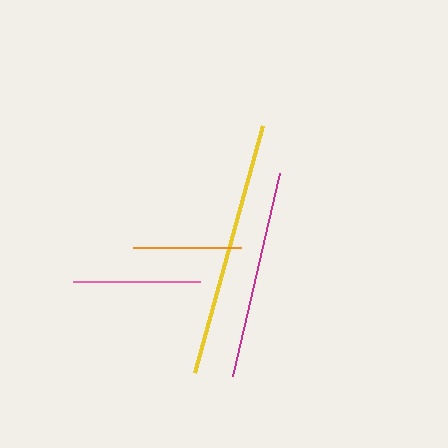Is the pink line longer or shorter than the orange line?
The pink line is longer than the orange line.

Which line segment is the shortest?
The orange line is the shortest at approximately 108 pixels.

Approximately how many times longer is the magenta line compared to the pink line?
The magenta line is approximately 1.6 times the length of the pink line.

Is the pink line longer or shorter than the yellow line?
The yellow line is longer than the pink line.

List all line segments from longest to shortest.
From longest to shortest: yellow, magenta, pink, orange.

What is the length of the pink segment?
The pink segment is approximately 127 pixels long.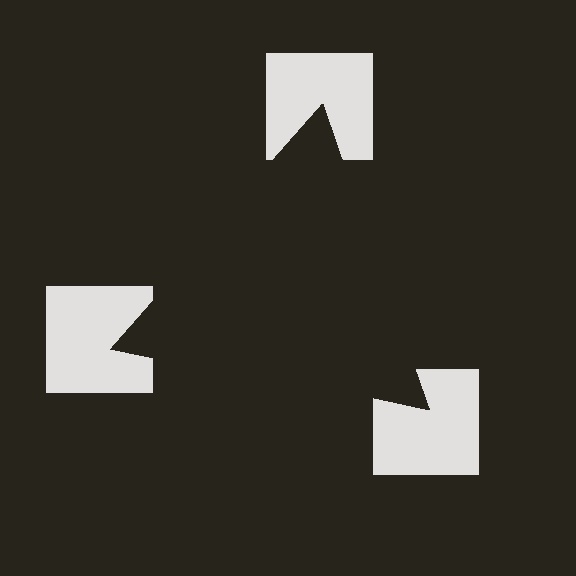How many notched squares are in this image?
There are 3 — one at each vertex of the illusory triangle.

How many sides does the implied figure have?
3 sides.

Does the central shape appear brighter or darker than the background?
It typically appears slightly darker than the background, even though no actual brightness change is drawn.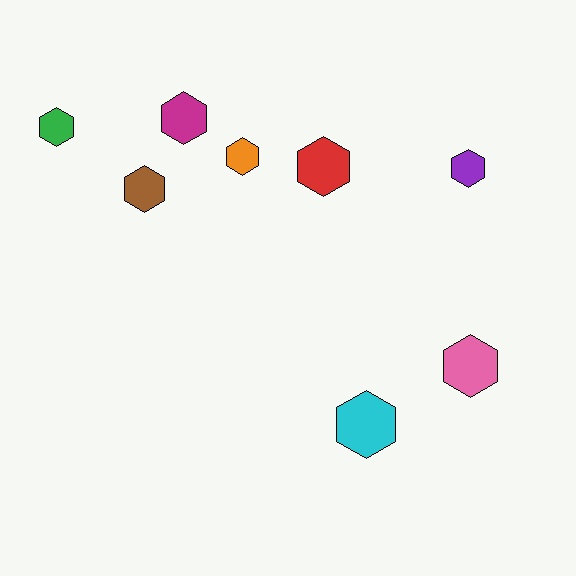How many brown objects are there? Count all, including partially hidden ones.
There is 1 brown object.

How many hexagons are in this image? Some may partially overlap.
There are 8 hexagons.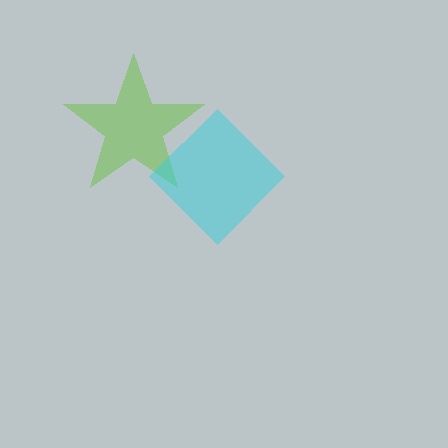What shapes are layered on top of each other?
The layered shapes are: a lime star, a cyan diamond.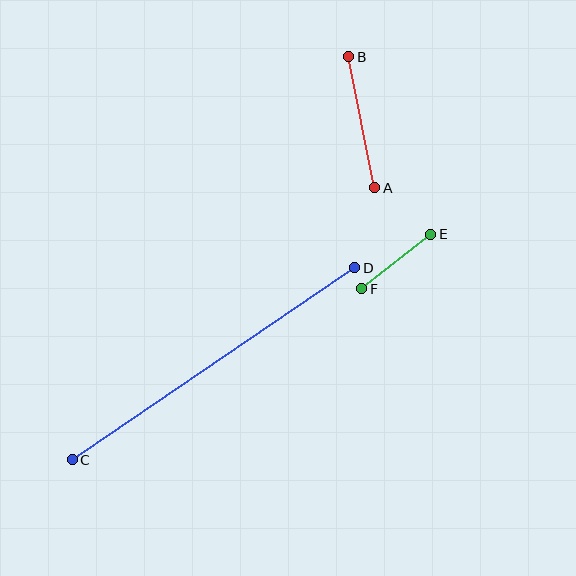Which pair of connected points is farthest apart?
Points C and D are farthest apart.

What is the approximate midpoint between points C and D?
The midpoint is at approximately (213, 364) pixels.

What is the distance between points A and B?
The distance is approximately 133 pixels.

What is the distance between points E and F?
The distance is approximately 88 pixels.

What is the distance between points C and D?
The distance is approximately 341 pixels.